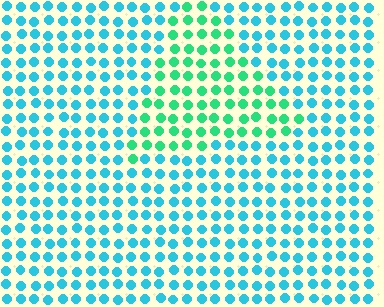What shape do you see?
I see a triangle.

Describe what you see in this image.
The image is filled with small cyan elements in a uniform arrangement. A triangle-shaped region is visible where the elements are tinted to a slightly different hue, forming a subtle color boundary.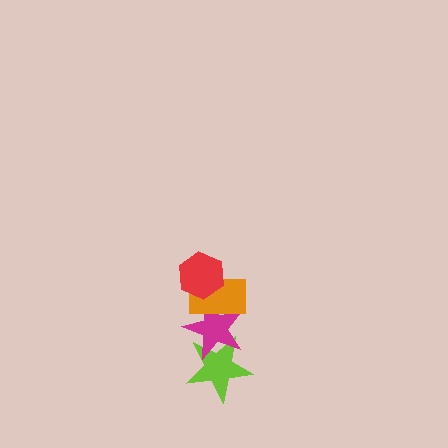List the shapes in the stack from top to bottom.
From top to bottom: the red hexagon, the orange rectangle, the magenta star, the lime star.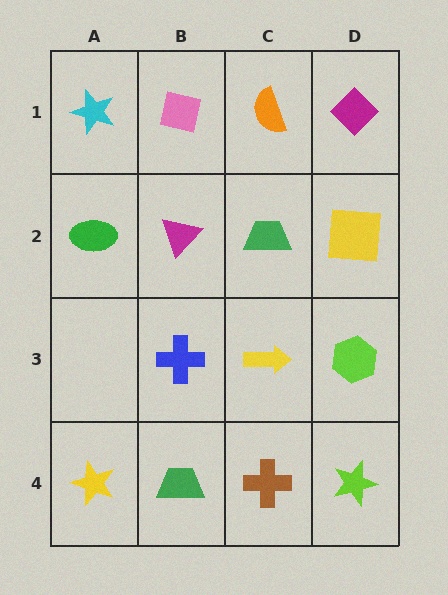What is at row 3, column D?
A lime hexagon.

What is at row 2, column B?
A magenta triangle.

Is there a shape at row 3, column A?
No, that cell is empty.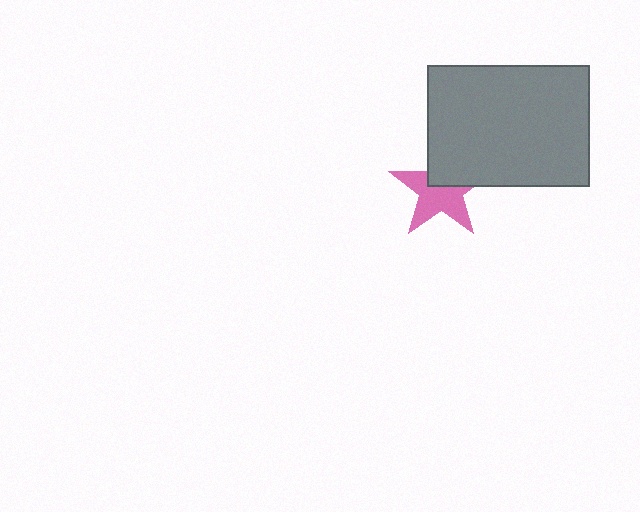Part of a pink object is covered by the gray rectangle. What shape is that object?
It is a star.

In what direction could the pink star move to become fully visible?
The pink star could move toward the lower-left. That would shift it out from behind the gray rectangle entirely.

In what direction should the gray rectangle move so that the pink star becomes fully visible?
The gray rectangle should move toward the upper-right. That is the shortest direction to clear the overlap and leave the pink star fully visible.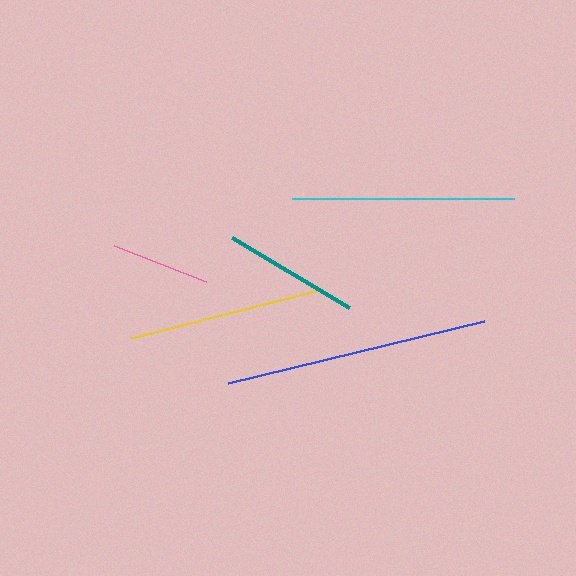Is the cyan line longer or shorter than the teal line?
The cyan line is longer than the teal line.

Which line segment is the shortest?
The pink line is the shortest at approximately 99 pixels.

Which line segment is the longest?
The blue line is the longest at approximately 263 pixels.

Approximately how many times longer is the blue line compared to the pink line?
The blue line is approximately 2.7 times the length of the pink line.